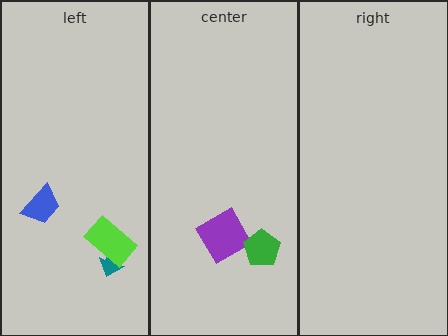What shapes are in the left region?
The teal arrow, the lime rectangle, the blue trapezoid.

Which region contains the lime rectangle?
The left region.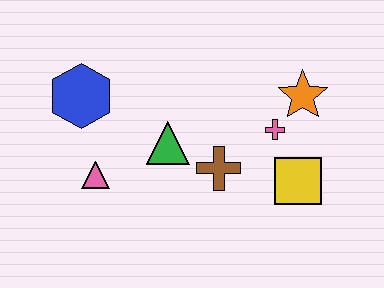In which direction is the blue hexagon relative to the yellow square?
The blue hexagon is to the left of the yellow square.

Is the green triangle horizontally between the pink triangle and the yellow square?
Yes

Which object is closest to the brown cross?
The green triangle is closest to the brown cross.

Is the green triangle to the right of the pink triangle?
Yes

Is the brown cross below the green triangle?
Yes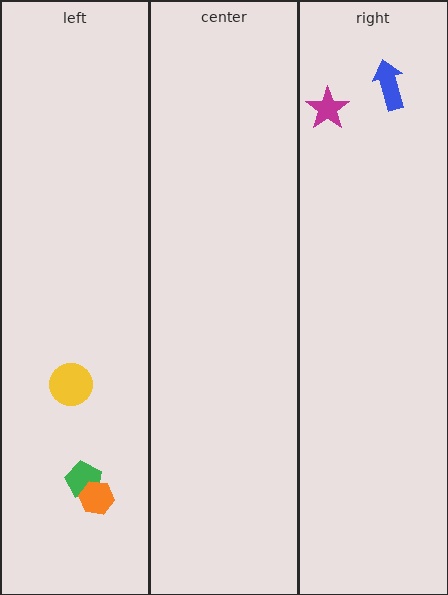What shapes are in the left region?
The green pentagon, the yellow circle, the orange hexagon.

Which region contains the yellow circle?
The left region.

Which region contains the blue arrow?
The right region.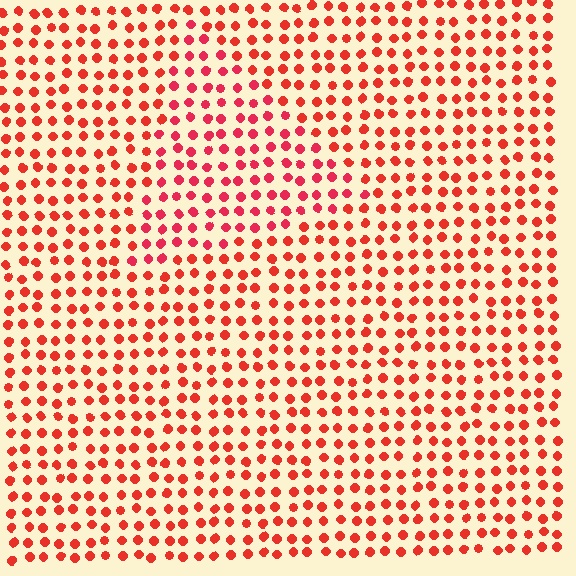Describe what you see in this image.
The image is filled with small red elements in a uniform arrangement. A triangle-shaped region is visible where the elements are tinted to a slightly different hue, forming a subtle color boundary.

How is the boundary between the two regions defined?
The boundary is defined purely by a slight shift in hue (about 17 degrees). Spacing, size, and orientation are identical on both sides.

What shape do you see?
I see a triangle.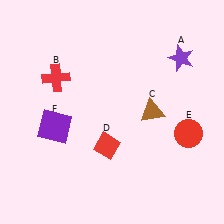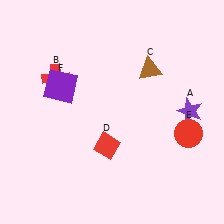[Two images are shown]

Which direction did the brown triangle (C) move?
The brown triangle (C) moved up.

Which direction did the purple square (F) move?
The purple square (F) moved up.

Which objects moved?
The objects that moved are: the purple star (A), the brown triangle (C), the purple square (F).